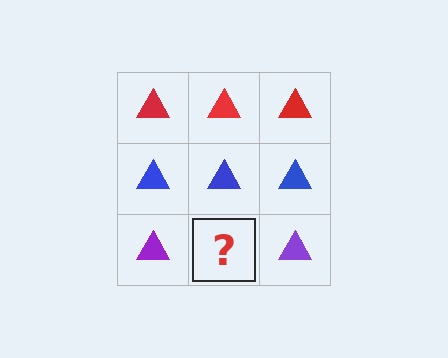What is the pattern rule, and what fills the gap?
The rule is that each row has a consistent color. The gap should be filled with a purple triangle.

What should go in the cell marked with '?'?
The missing cell should contain a purple triangle.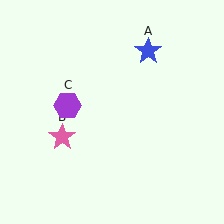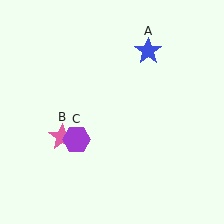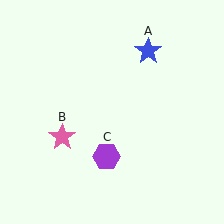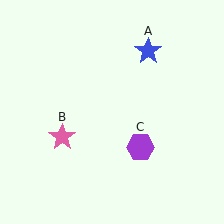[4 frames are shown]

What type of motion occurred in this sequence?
The purple hexagon (object C) rotated counterclockwise around the center of the scene.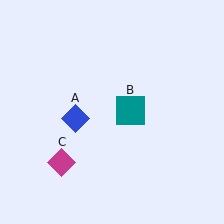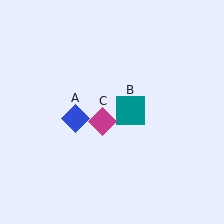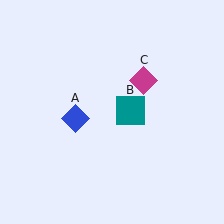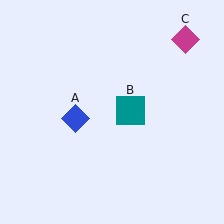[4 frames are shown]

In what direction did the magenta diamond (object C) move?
The magenta diamond (object C) moved up and to the right.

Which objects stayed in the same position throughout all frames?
Blue diamond (object A) and teal square (object B) remained stationary.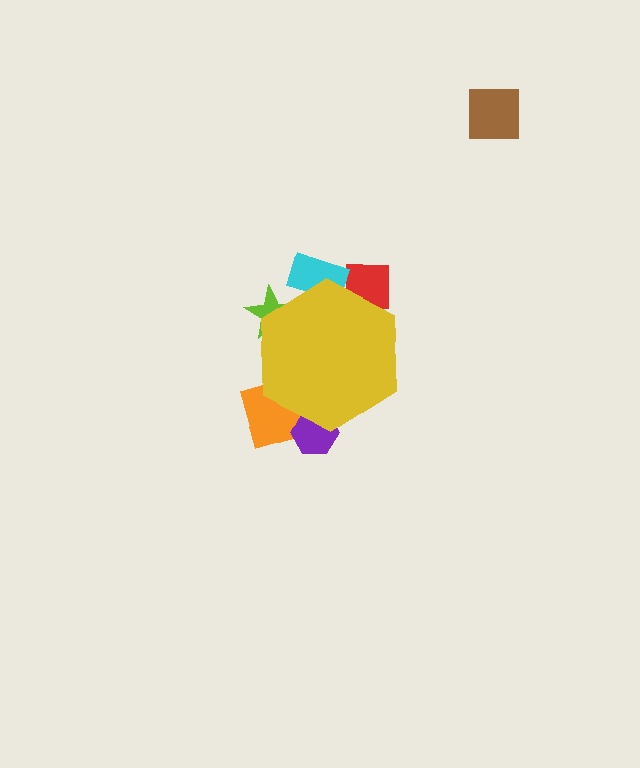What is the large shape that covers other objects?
A yellow hexagon.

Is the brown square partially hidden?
No, the brown square is fully visible.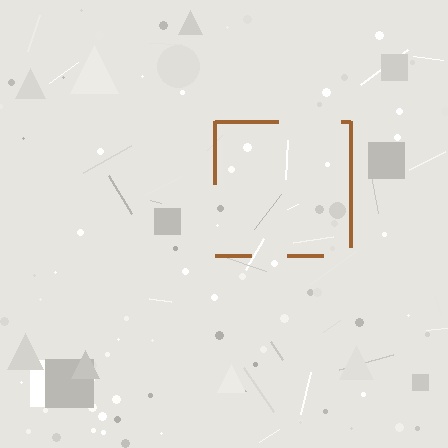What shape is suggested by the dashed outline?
The dashed outline suggests a square.